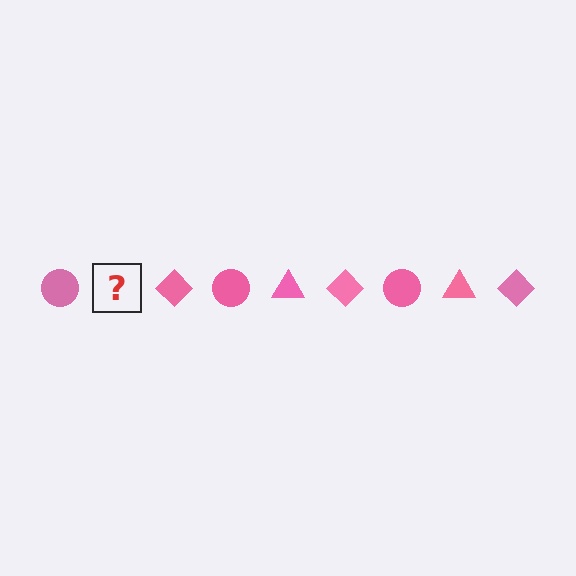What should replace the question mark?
The question mark should be replaced with a pink triangle.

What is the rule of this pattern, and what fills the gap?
The rule is that the pattern cycles through circle, triangle, diamond shapes in pink. The gap should be filled with a pink triangle.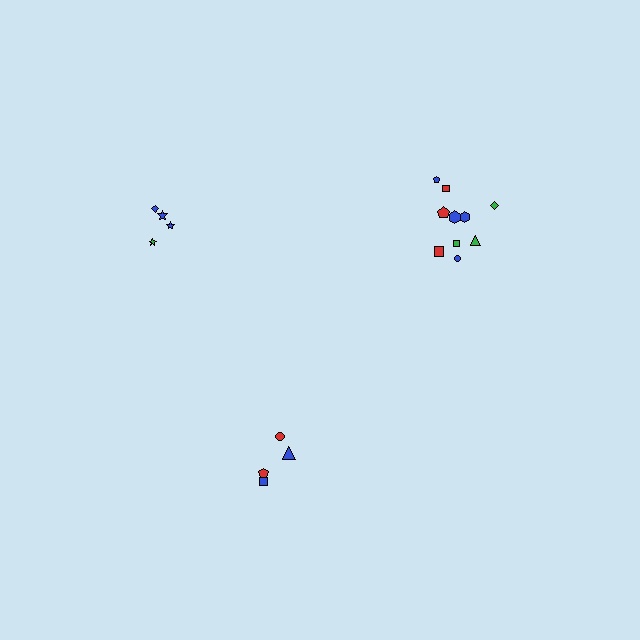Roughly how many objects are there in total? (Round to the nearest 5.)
Roughly 20 objects in total.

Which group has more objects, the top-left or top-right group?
The top-right group.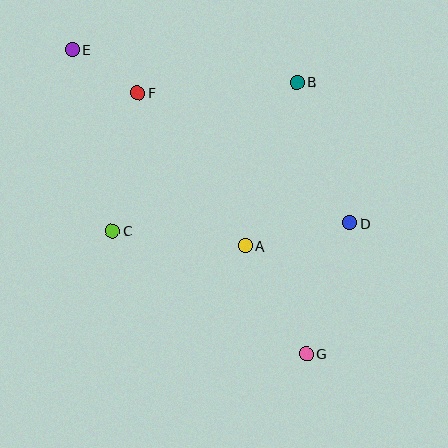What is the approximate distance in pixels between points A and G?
The distance between A and G is approximately 124 pixels.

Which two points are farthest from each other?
Points E and G are farthest from each other.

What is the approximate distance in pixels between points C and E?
The distance between C and E is approximately 185 pixels.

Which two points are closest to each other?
Points E and F are closest to each other.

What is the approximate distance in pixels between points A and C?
The distance between A and C is approximately 134 pixels.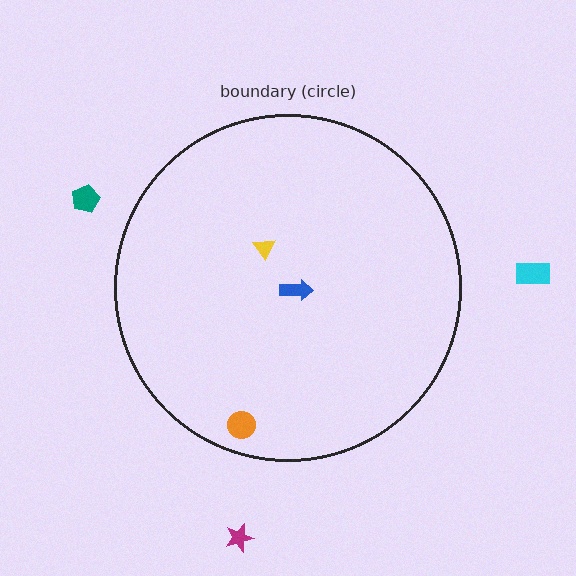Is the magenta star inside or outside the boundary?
Outside.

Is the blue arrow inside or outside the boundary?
Inside.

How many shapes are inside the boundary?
3 inside, 3 outside.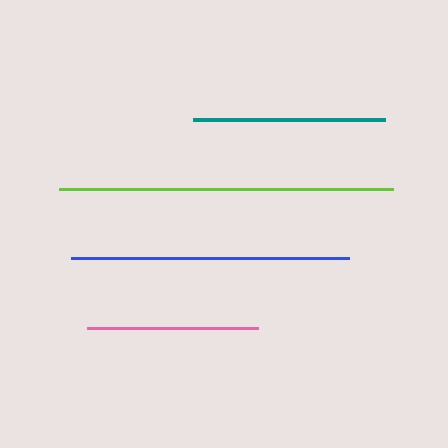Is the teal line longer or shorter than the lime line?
The lime line is longer than the teal line.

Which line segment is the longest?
The lime line is the longest at approximately 334 pixels.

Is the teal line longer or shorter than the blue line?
The blue line is longer than the teal line.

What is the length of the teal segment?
The teal segment is approximately 192 pixels long.